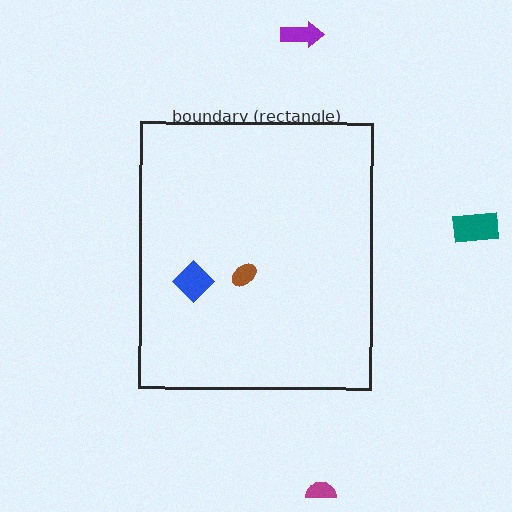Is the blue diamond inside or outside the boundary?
Inside.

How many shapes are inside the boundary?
2 inside, 3 outside.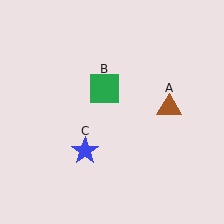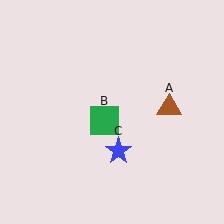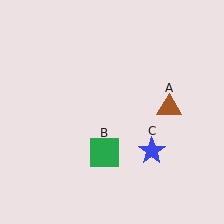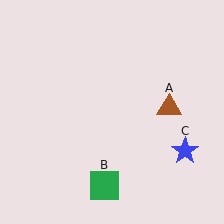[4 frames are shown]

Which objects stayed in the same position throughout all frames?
Brown triangle (object A) remained stationary.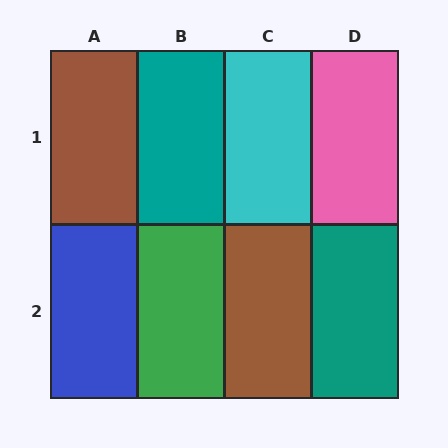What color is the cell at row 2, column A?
Blue.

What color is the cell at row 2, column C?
Brown.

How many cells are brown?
2 cells are brown.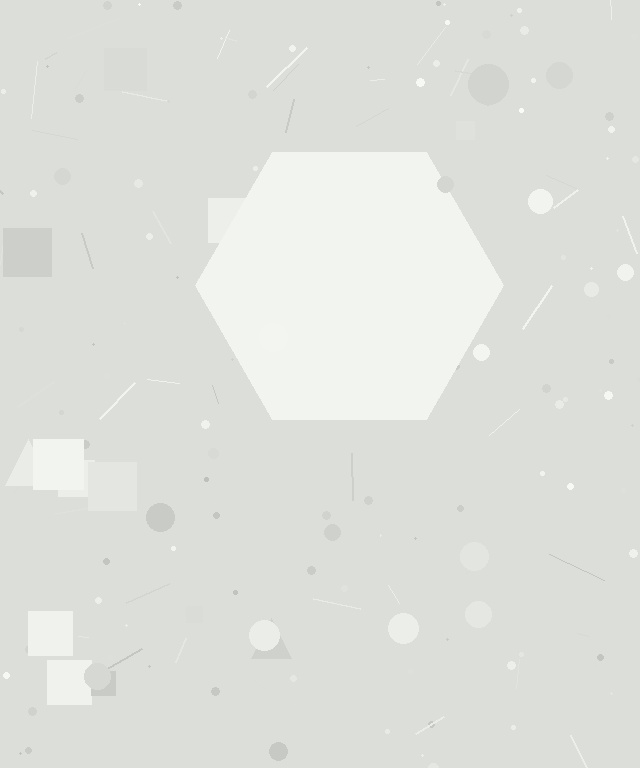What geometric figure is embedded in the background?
A hexagon is embedded in the background.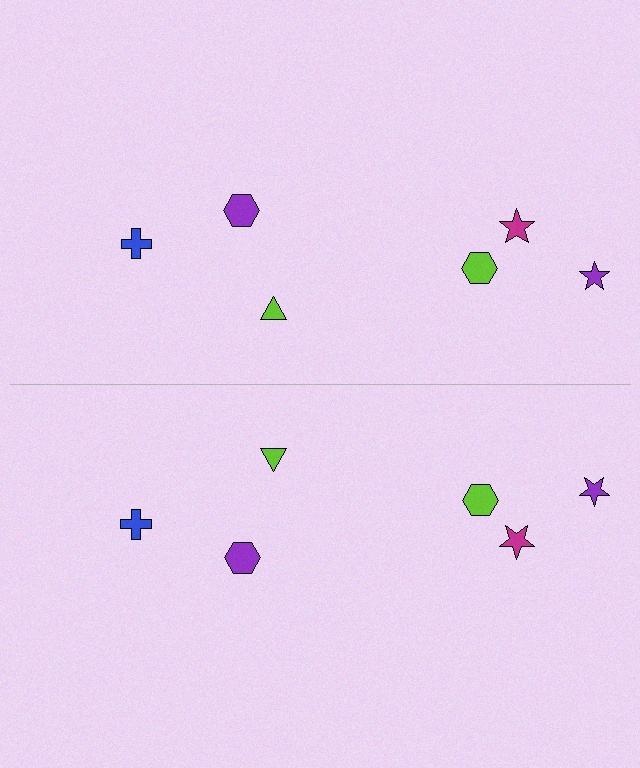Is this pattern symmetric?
Yes, this pattern has bilateral (reflection) symmetry.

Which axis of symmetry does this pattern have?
The pattern has a horizontal axis of symmetry running through the center of the image.